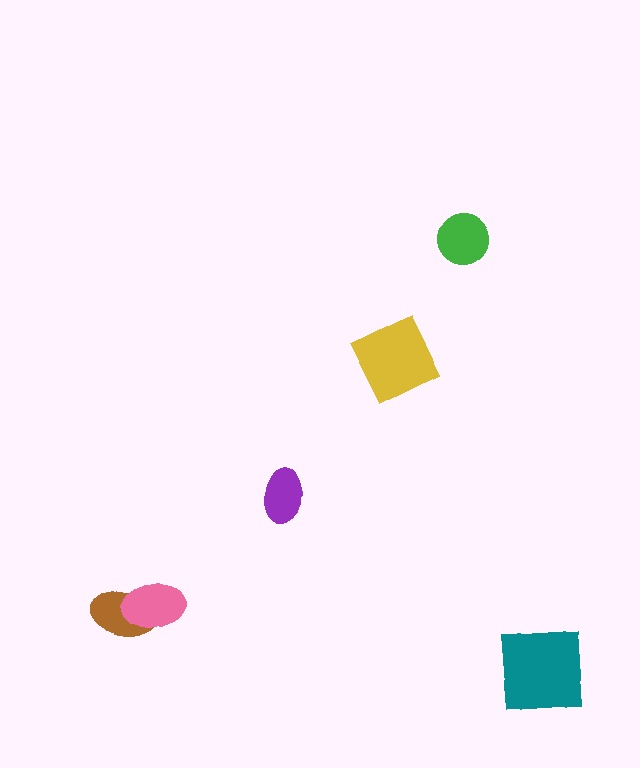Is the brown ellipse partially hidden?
Yes, it is partially covered by another shape.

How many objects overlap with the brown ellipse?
1 object overlaps with the brown ellipse.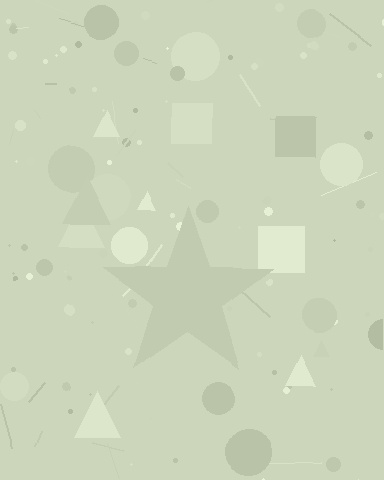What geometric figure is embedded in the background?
A star is embedded in the background.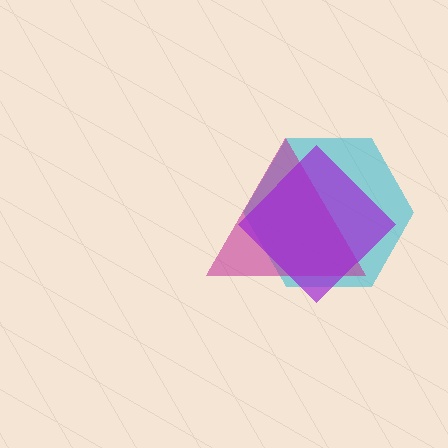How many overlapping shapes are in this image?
There are 3 overlapping shapes in the image.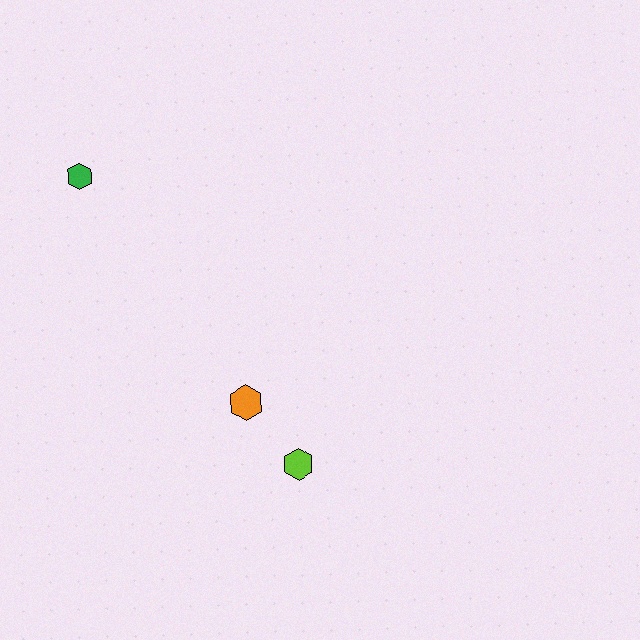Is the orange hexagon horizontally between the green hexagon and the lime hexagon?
Yes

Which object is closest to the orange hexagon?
The lime hexagon is closest to the orange hexagon.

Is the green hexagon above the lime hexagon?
Yes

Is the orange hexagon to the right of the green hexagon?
Yes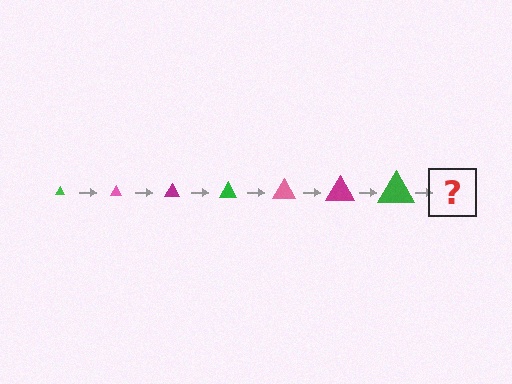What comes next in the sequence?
The next element should be a pink triangle, larger than the previous one.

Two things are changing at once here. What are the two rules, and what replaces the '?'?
The two rules are that the triangle grows larger each step and the color cycles through green, pink, and magenta. The '?' should be a pink triangle, larger than the previous one.